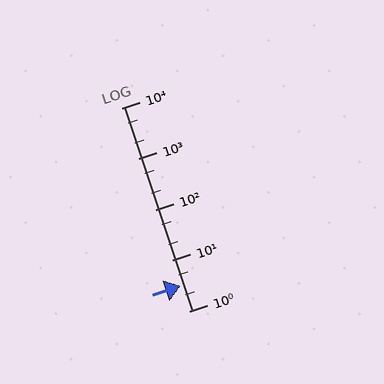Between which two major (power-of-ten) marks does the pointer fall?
The pointer is between 1 and 10.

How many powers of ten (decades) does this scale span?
The scale spans 4 decades, from 1 to 10000.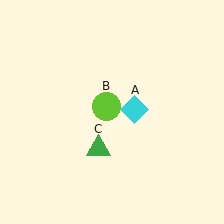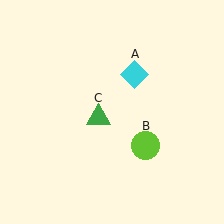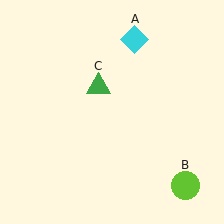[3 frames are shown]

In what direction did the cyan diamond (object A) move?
The cyan diamond (object A) moved up.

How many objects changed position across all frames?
3 objects changed position: cyan diamond (object A), lime circle (object B), green triangle (object C).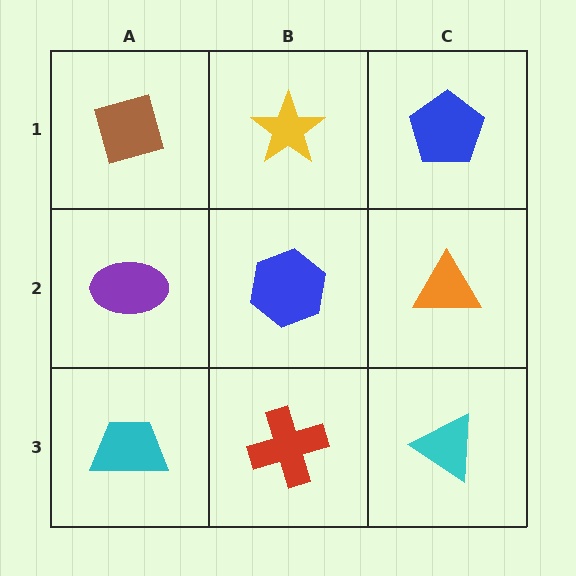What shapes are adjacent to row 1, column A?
A purple ellipse (row 2, column A), a yellow star (row 1, column B).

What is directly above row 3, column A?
A purple ellipse.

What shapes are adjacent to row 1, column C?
An orange triangle (row 2, column C), a yellow star (row 1, column B).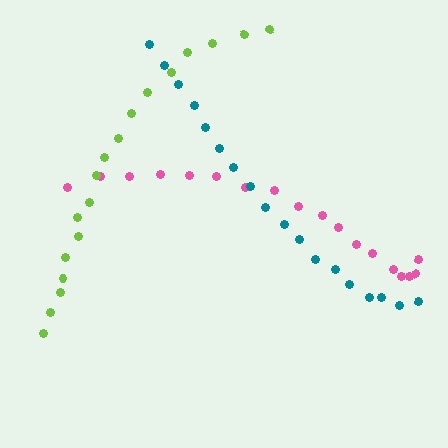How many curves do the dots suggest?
There are 3 distinct paths.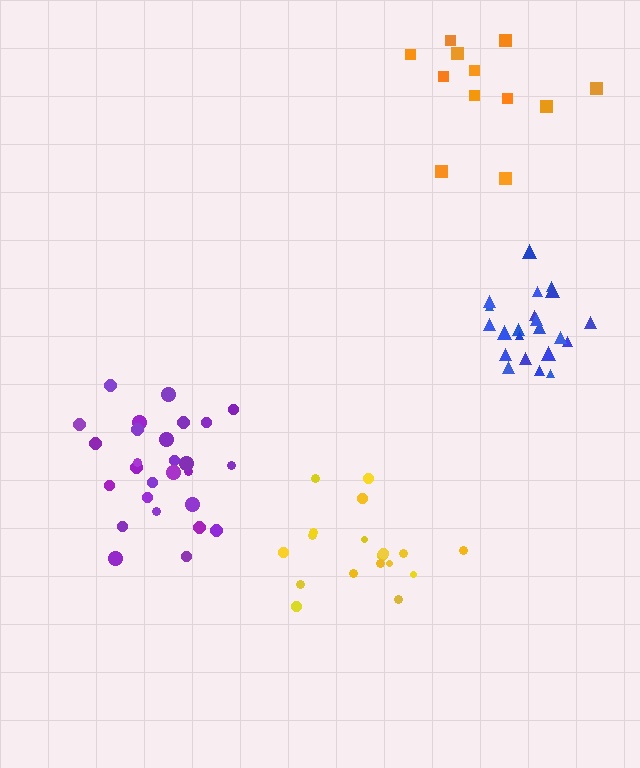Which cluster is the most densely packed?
Purple.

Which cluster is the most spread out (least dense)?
Orange.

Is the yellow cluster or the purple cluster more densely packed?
Purple.